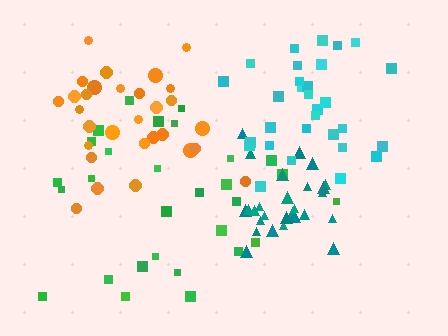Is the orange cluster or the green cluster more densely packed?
Orange.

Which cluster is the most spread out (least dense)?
Green.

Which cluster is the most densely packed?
Teal.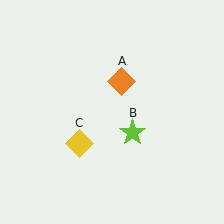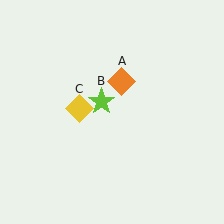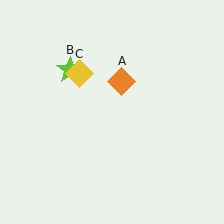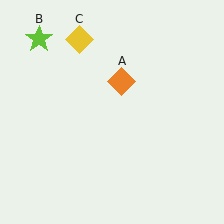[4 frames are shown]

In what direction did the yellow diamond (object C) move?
The yellow diamond (object C) moved up.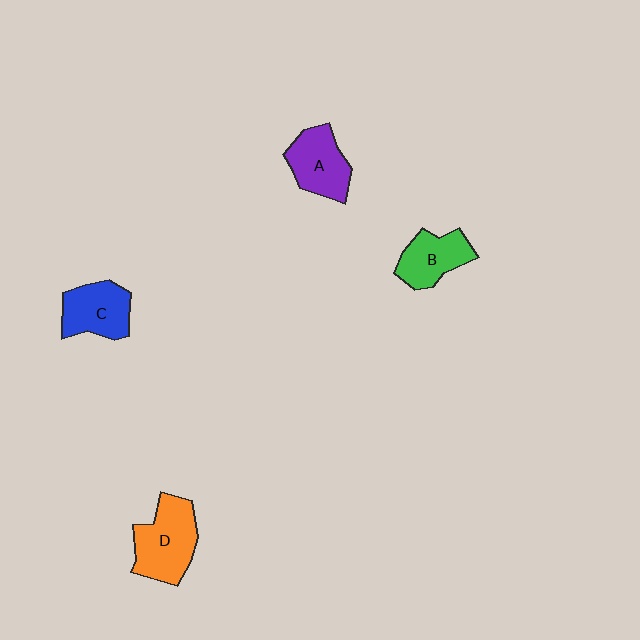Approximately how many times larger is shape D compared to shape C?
Approximately 1.3 times.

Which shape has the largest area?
Shape D (orange).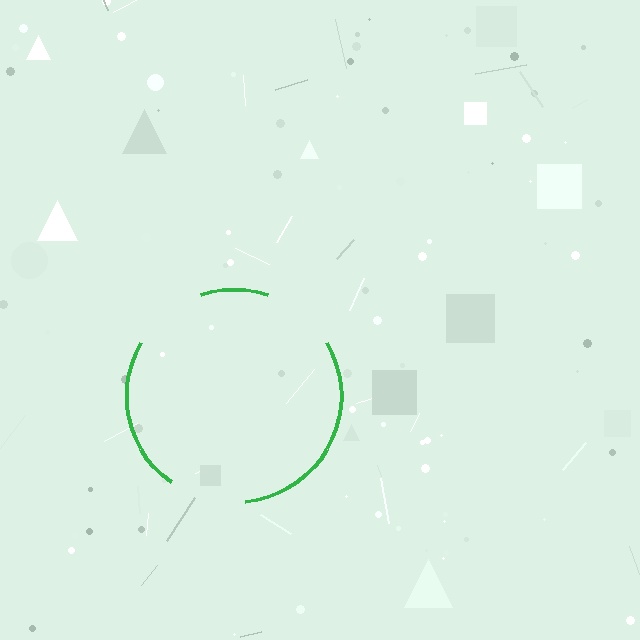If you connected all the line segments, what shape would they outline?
They would outline a circle.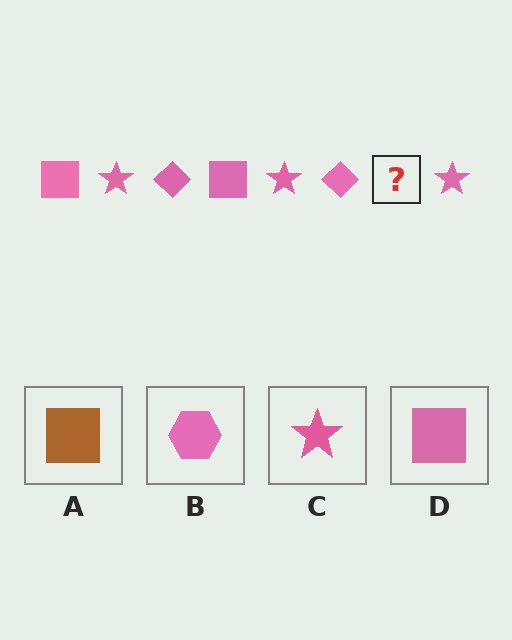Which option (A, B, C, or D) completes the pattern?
D.